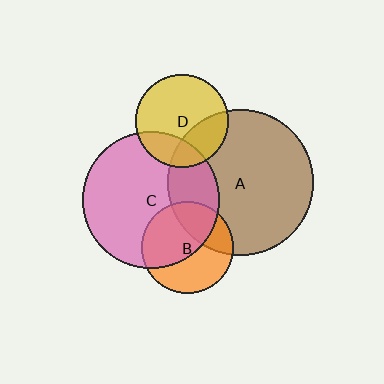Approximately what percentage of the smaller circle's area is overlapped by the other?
Approximately 55%.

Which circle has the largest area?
Circle A (brown).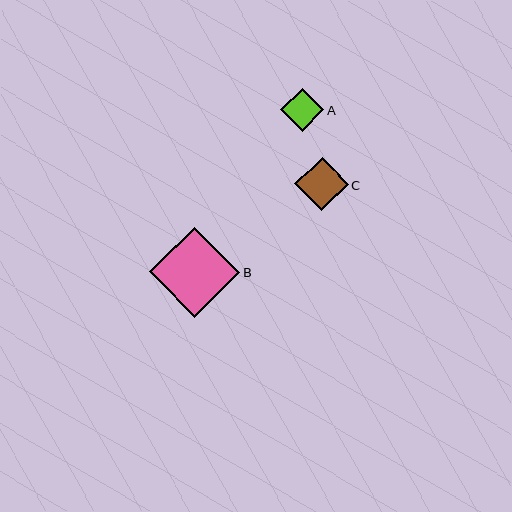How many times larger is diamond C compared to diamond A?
Diamond C is approximately 1.2 times the size of diamond A.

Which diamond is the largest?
Diamond B is the largest with a size of approximately 90 pixels.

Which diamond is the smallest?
Diamond A is the smallest with a size of approximately 43 pixels.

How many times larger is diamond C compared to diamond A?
Diamond C is approximately 1.2 times the size of diamond A.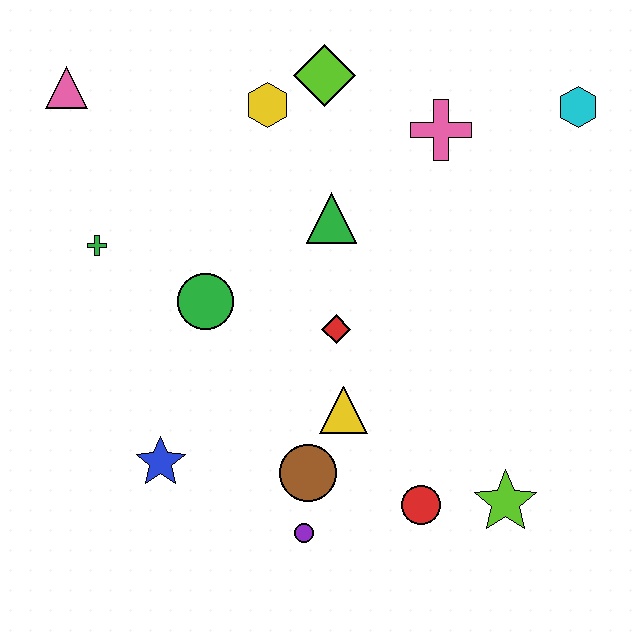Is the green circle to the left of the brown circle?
Yes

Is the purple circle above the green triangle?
No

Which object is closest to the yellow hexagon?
The lime diamond is closest to the yellow hexagon.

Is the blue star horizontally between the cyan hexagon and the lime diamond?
No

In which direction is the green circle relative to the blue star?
The green circle is above the blue star.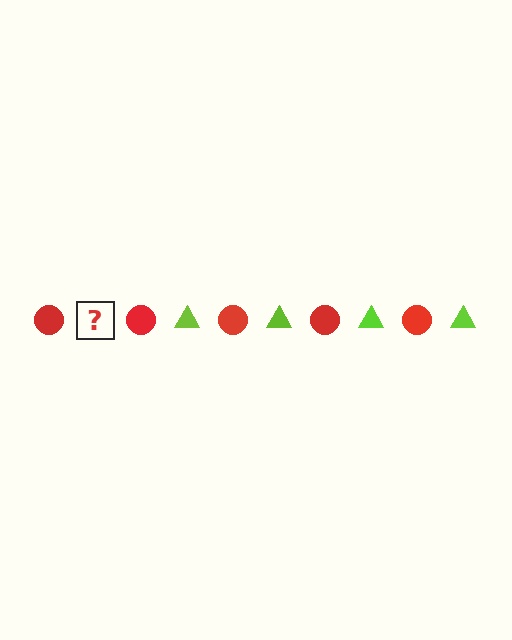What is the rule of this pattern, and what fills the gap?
The rule is that the pattern alternates between red circle and lime triangle. The gap should be filled with a lime triangle.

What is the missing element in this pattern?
The missing element is a lime triangle.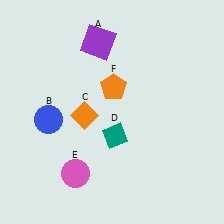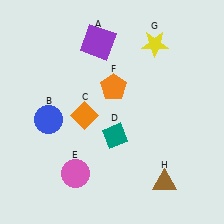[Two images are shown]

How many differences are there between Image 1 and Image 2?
There are 2 differences between the two images.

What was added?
A yellow star (G), a brown triangle (H) were added in Image 2.